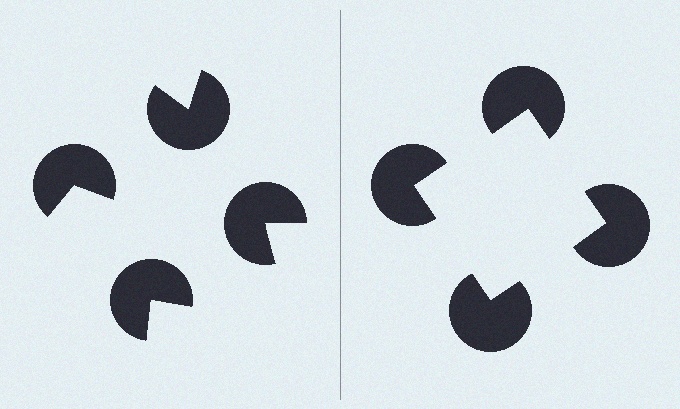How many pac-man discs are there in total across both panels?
8 — 4 on each side.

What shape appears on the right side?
An illusory square.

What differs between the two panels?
The pac-man discs are positioned identically on both sides; only the wedge orientations differ. On the right they align to a square; on the left they are misaligned.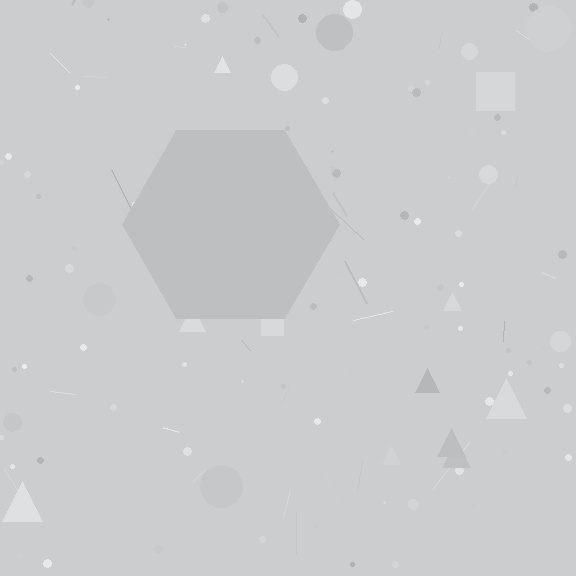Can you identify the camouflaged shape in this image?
The camouflaged shape is a hexagon.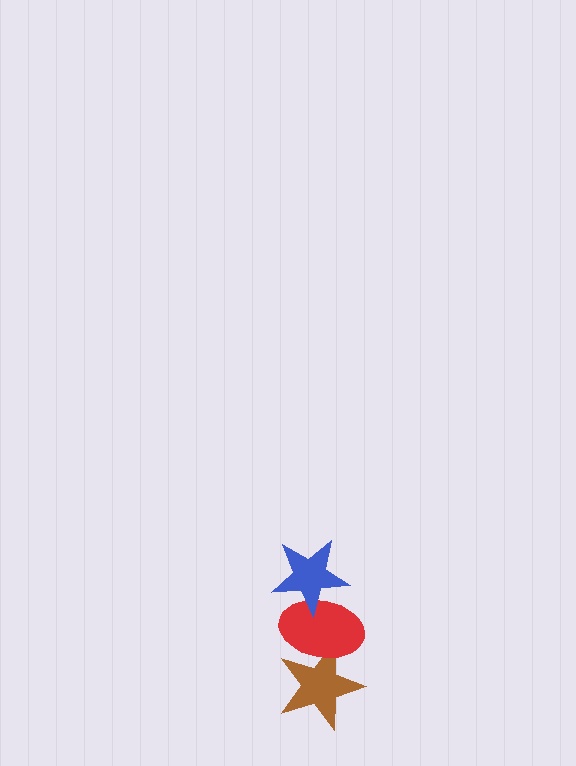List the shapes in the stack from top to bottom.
From top to bottom: the blue star, the red ellipse, the brown star.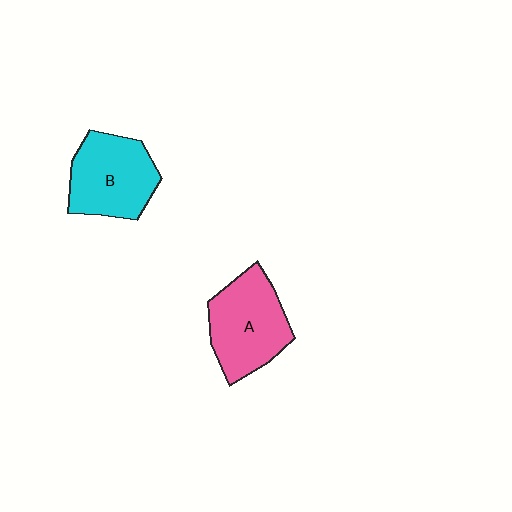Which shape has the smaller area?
Shape B (cyan).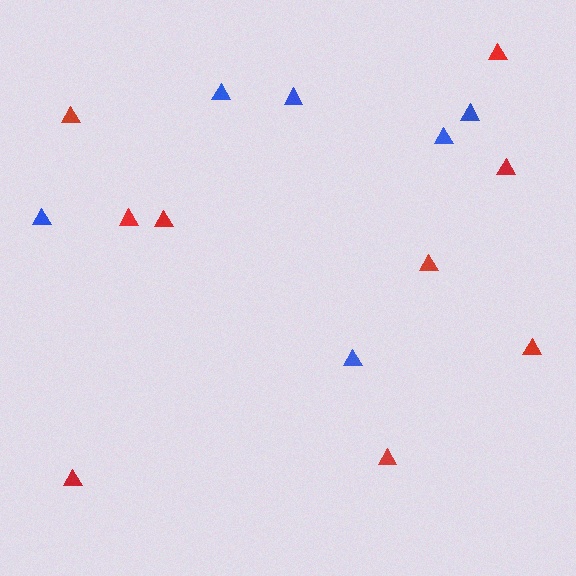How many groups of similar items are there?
There are 2 groups: one group of red triangles (9) and one group of blue triangles (6).